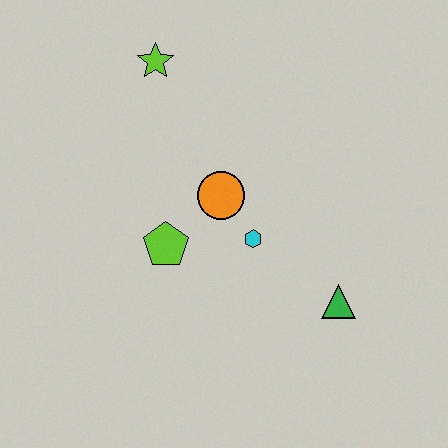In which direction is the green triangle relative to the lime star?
The green triangle is below the lime star.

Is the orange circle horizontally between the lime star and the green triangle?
Yes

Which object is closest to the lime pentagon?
The orange circle is closest to the lime pentagon.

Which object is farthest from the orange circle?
The green triangle is farthest from the orange circle.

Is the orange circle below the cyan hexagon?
No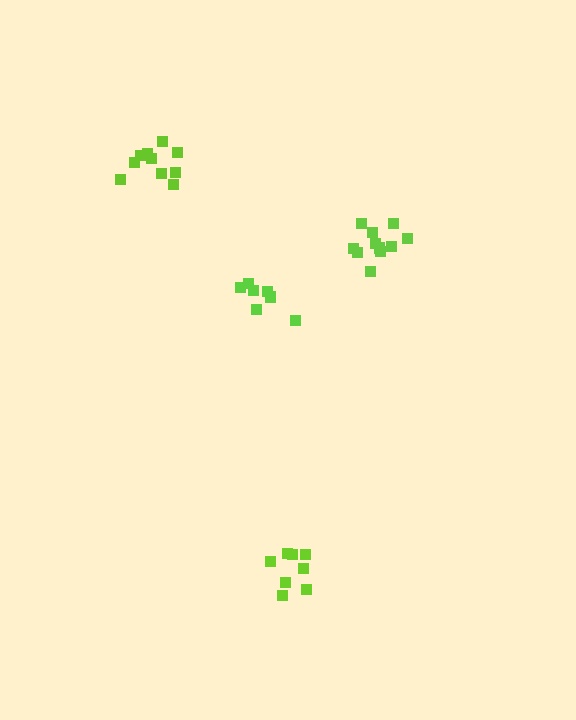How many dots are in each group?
Group 1: 10 dots, Group 2: 7 dots, Group 3: 8 dots, Group 4: 11 dots (36 total).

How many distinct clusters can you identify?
There are 4 distinct clusters.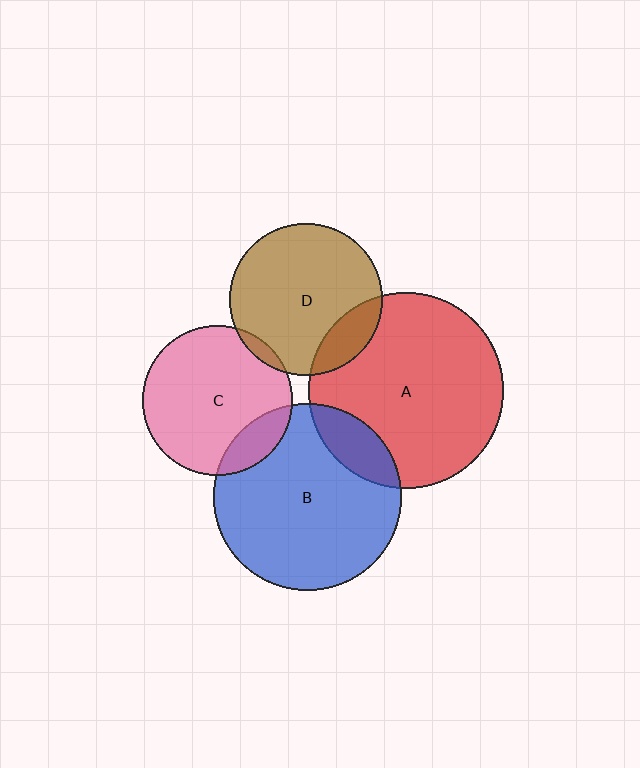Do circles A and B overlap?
Yes.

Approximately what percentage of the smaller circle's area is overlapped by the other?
Approximately 15%.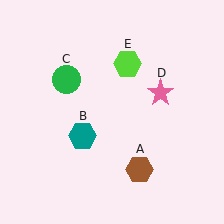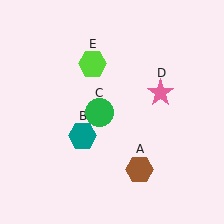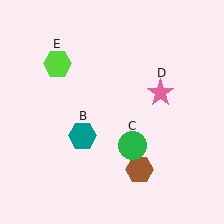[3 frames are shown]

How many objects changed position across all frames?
2 objects changed position: green circle (object C), lime hexagon (object E).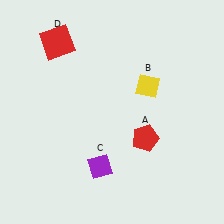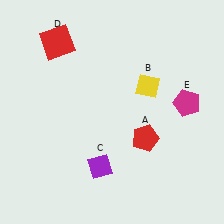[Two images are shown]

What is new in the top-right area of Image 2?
A magenta pentagon (E) was added in the top-right area of Image 2.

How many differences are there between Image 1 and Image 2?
There is 1 difference between the two images.